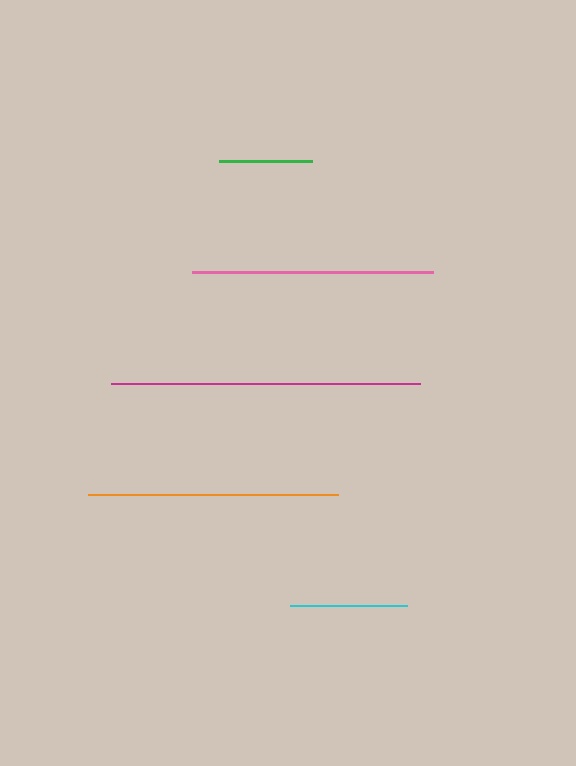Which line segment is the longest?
The magenta line is the longest at approximately 309 pixels.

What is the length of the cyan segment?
The cyan segment is approximately 118 pixels long.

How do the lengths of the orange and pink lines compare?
The orange and pink lines are approximately the same length.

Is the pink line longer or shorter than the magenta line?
The magenta line is longer than the pink line.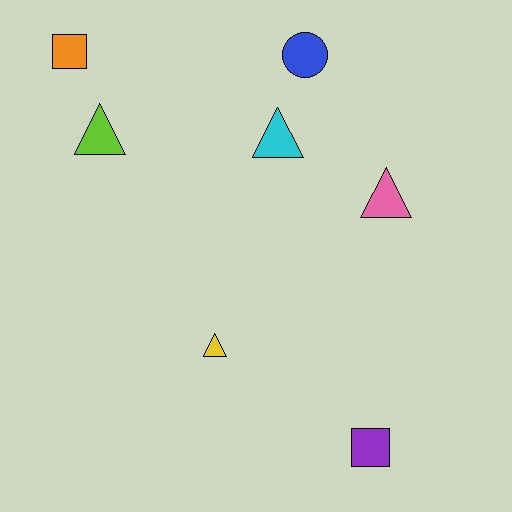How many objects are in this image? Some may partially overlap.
There are 7 objects.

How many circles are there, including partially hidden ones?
There is 1 circle.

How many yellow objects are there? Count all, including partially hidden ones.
There is 1 yellow object.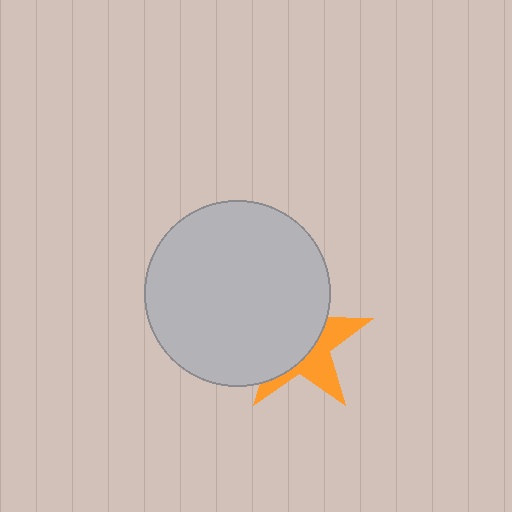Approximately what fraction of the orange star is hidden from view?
Roughly 60% of the orange star is hidden behind the light gray circle.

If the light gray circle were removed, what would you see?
You would see the complete orange star.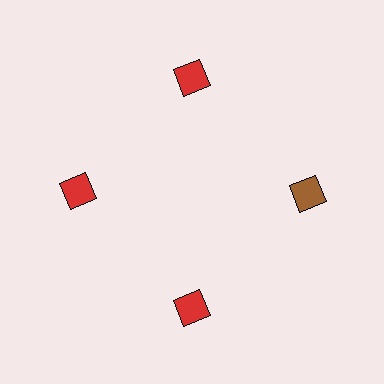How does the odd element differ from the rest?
It has a different color: brown instead of red.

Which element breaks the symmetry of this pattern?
The brown diamond at roughly the 3 o'clock position breaks the symmetry. All other shapes are red diamonds.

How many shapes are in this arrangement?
There are 4 shapes arranged in a ring pattern.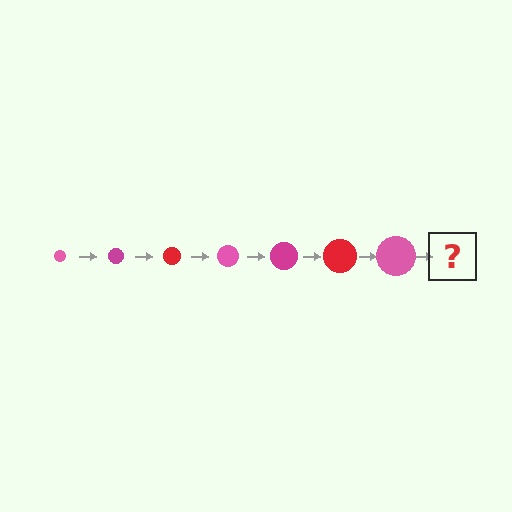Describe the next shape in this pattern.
It should be a magenta circle, larger than the previous one.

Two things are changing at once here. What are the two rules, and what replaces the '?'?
The two rules are that the circle grows larger each step and the color cycles through pink, magenta, and red. The '?' should be a magenta circle, larger than the previous one.